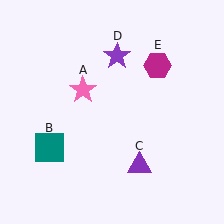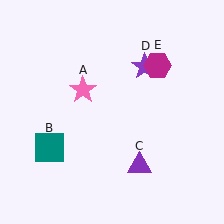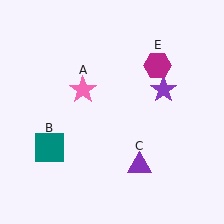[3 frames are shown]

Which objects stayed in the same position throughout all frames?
Pink star (object A) and teal square (object B) and purple triangle (object C) and magenta hexagon (object E) remained stationary.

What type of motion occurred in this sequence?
The purple star (object D) rotated clockwise around the center of the scene.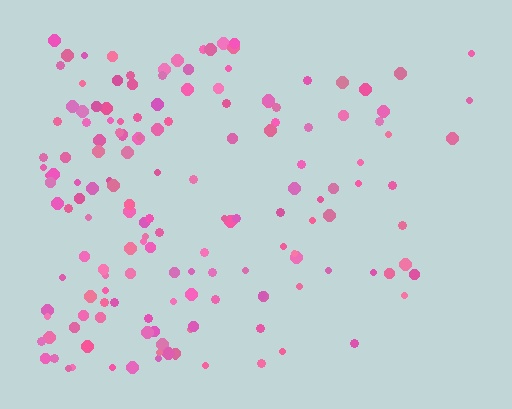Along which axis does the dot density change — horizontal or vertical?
Horizontal.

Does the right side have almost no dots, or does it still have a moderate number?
Still a moderate number, just noticeably fewer than the left.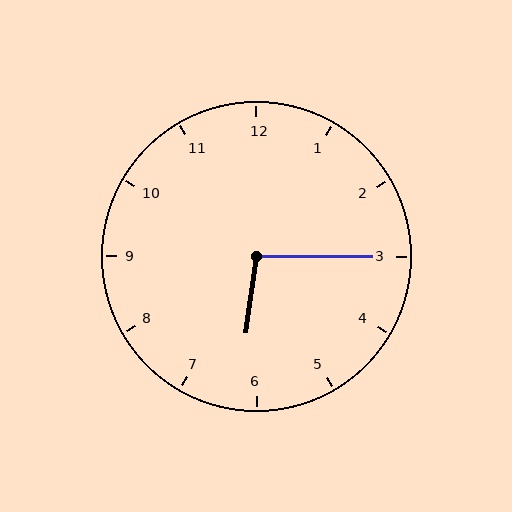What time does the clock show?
6:15.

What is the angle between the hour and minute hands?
Approximately 98 degrees.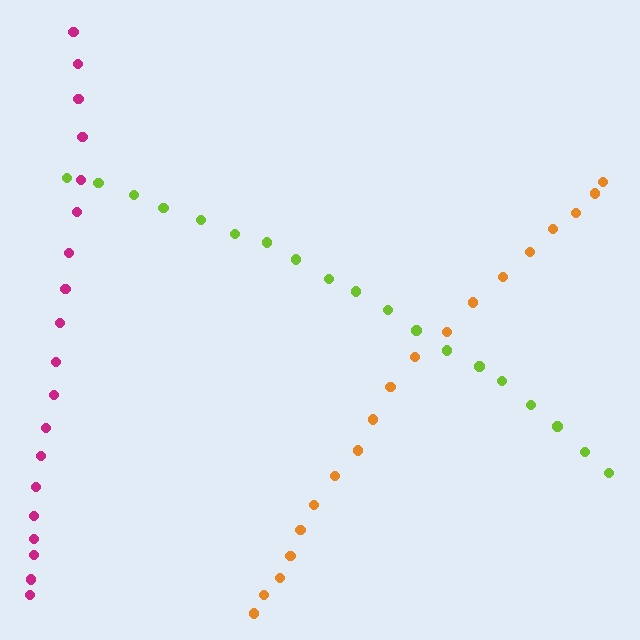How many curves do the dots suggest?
There are 3 distinct paths.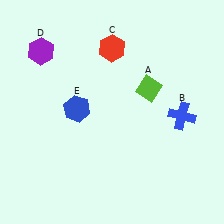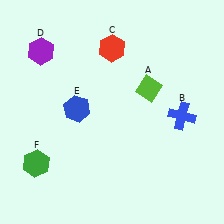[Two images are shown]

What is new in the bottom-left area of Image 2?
A green hexagon (F) was added in the bottom-left area of Image 2.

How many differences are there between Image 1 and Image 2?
There is 1 difference between the two images.